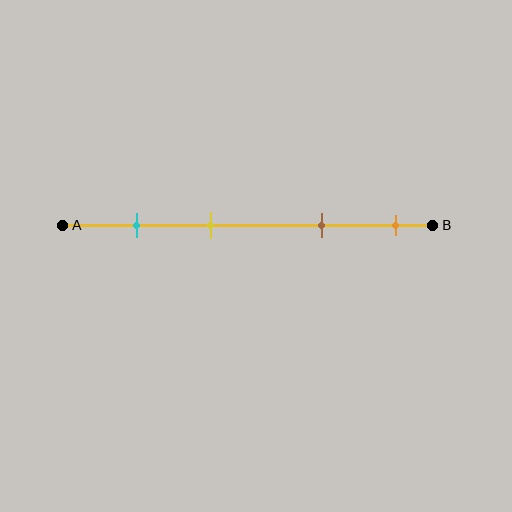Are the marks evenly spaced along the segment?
No, the marks are not evenly spaced.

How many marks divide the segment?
There are 4 marks dividing the segment.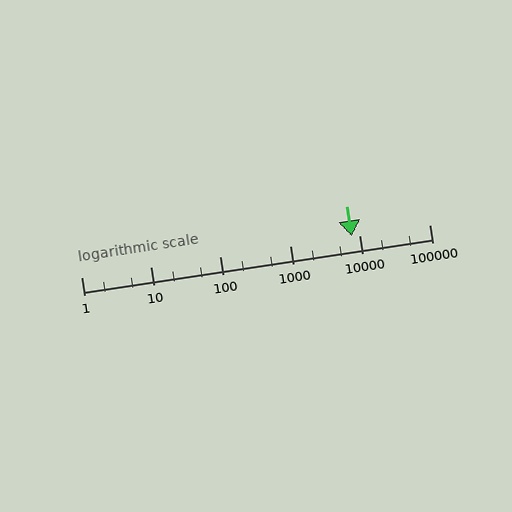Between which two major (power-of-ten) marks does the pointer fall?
The pointer is between 1000 and 10000.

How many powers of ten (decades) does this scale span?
The scale spans 5 decades, from 1 to 100000.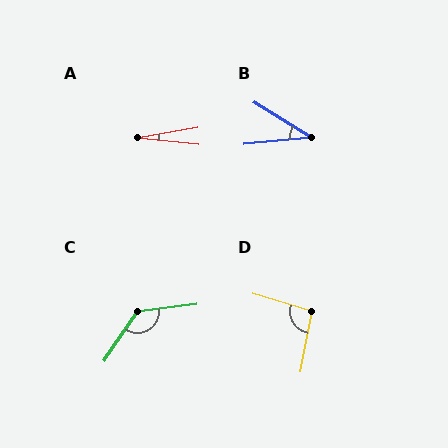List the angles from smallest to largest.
A (16°), B (37°), D (96°), C (131°).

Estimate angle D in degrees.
Approximately 96 degrees.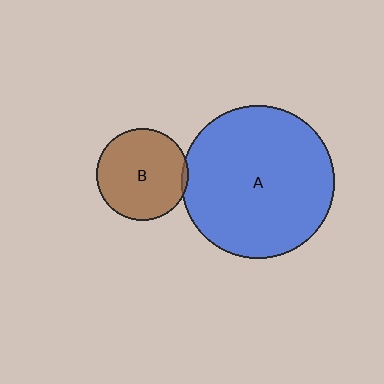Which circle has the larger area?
Circle A (blue).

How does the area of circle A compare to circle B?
Approximately 2.8 times.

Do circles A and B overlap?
Yes.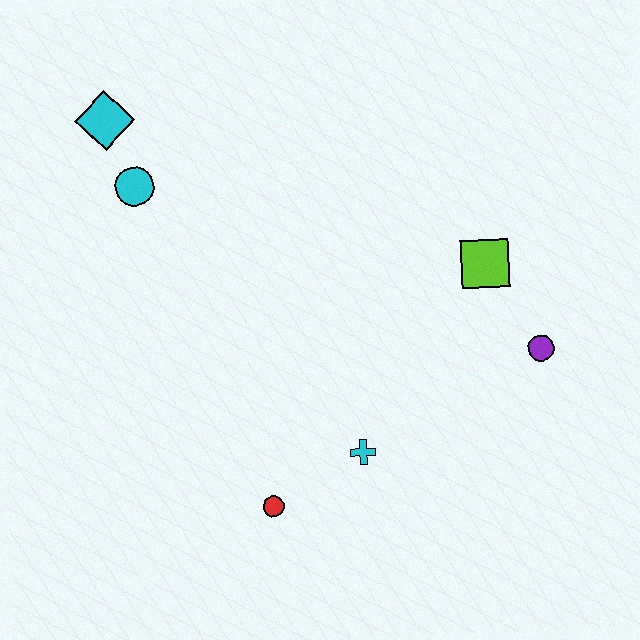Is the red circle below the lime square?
Yes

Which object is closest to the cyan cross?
The red circle is closest to the cyan cross.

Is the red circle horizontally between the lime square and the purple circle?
No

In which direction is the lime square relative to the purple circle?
The lime square is above the purple circle.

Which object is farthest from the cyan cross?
The cyan diamond is farthest from the cyan cross.